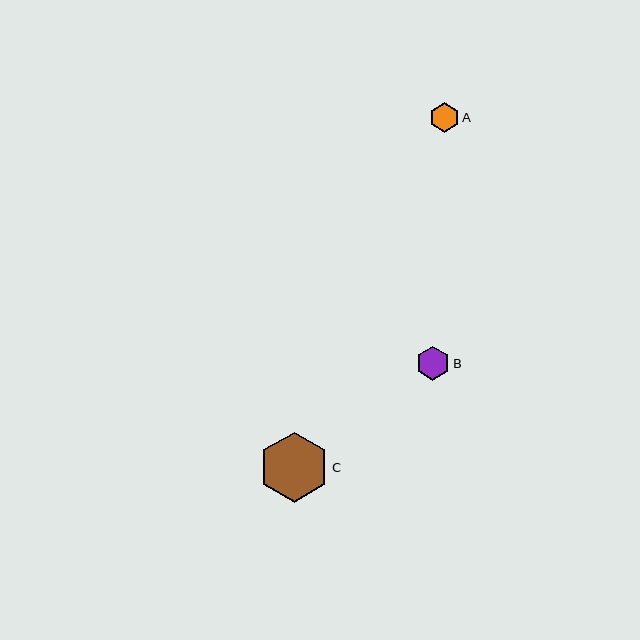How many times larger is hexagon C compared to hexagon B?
Hexagon C is approximately 2.1 times the size of hexagon B.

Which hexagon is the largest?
Hexagon C is the largest with a size of approximately 70 pixels.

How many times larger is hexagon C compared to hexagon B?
Hexagon C is approximately 2.1 times the size of hexagon B.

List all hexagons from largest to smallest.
From largest to smallest: C, B, A.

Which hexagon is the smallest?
Hexagon A is the smallest with a size of approximately 30 pixels.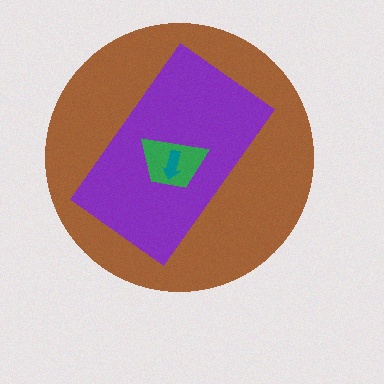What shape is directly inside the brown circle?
The purple rectangle.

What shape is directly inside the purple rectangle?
The green trapezoid.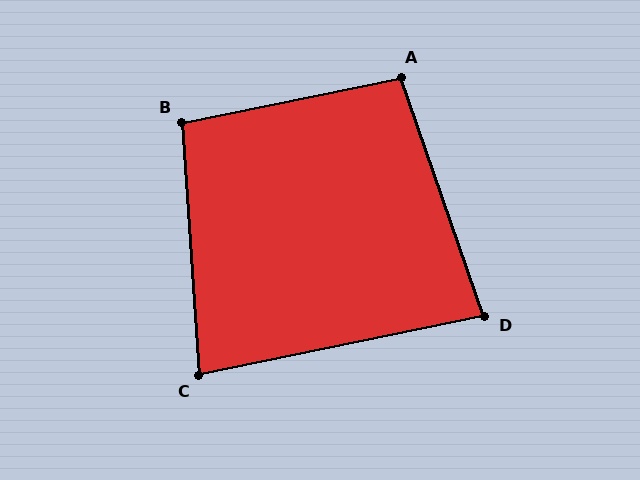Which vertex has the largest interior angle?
A, at approximately 98 degrees.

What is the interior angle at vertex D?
Approximately 82 degrees (acute).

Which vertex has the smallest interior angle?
C, at approximately 82 degrees.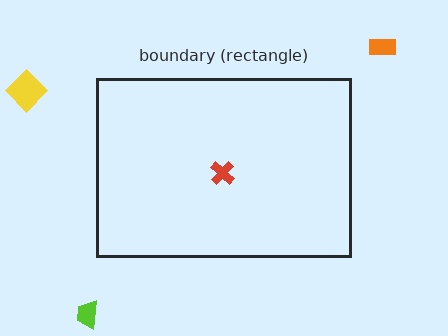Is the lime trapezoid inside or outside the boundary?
Outside.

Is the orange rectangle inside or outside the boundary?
Outside.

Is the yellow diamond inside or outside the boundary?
Outside.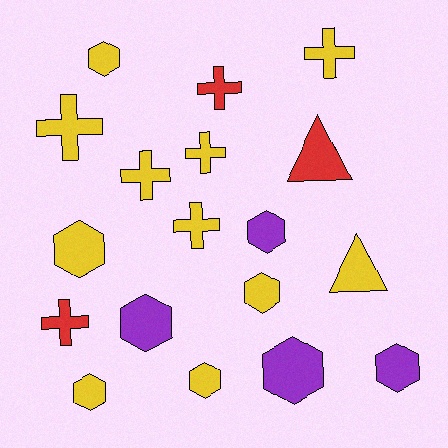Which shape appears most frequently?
Hexagon, with 9 objects.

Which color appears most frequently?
Yellow, with 11 objects.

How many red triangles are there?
There is 1 red triangle.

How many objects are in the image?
There are 18 objects.